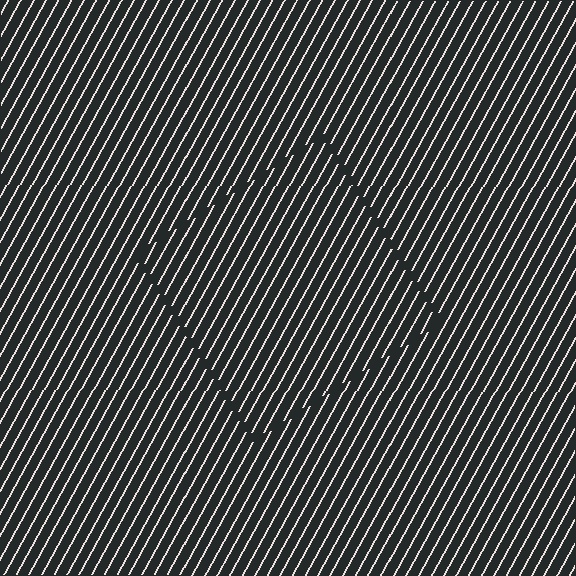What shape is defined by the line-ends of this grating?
An illusory square. The interior of the shape contains the same grating, shifted by half a period — the contour is defined by the phase discontinuity where line-ends from the inner and outer gratings abut.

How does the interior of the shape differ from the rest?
The interior of the shape contains the same grating, shifted by half a period — the contour is defined by the phase discontinuity where line-ends from the inner and outer gratings abut.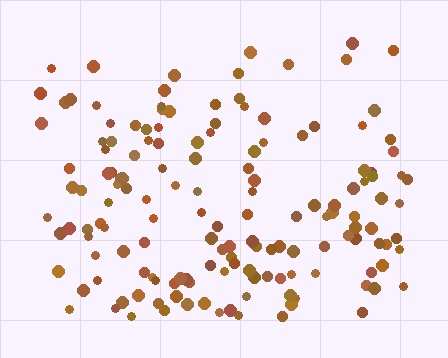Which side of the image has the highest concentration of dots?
The bottom.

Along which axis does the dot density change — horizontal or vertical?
Vertical.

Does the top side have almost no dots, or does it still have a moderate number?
Still a moderate number, just noticeably fewer than the bottom.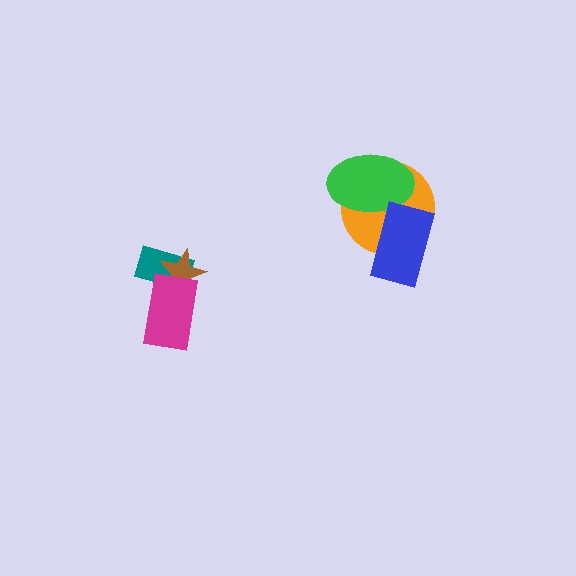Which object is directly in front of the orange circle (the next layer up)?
The green ellipse is directly in front of the orange circle.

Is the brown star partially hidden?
Yes, it is partially covered by another shape.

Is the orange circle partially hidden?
Yes, it is partially covered by another shape.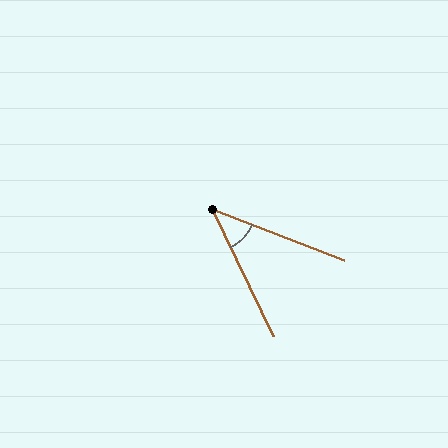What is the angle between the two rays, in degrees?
Approximately 43 degrees.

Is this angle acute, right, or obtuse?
It is acute.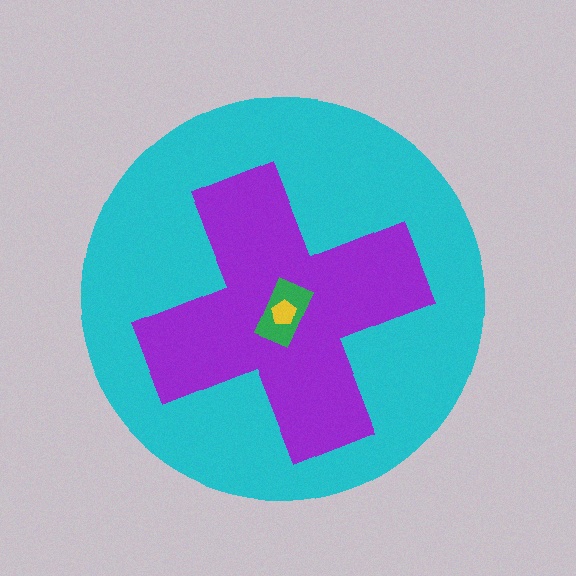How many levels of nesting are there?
4.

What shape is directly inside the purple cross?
The green rectangle.